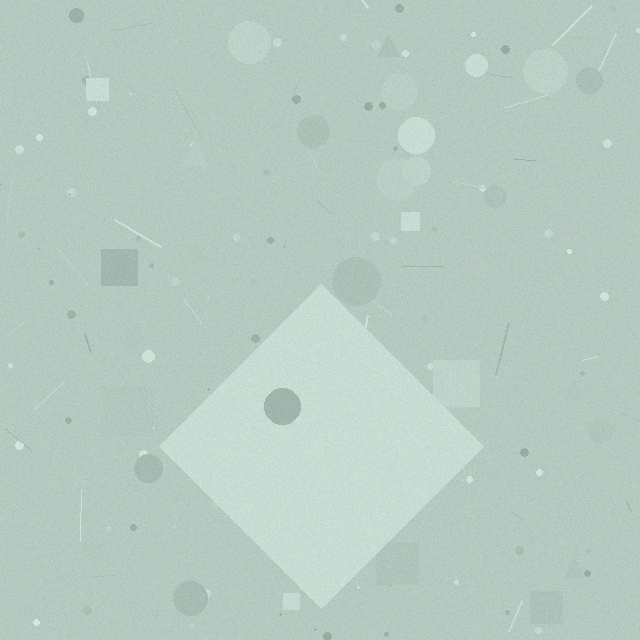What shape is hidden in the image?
A diamond is hidden in the image.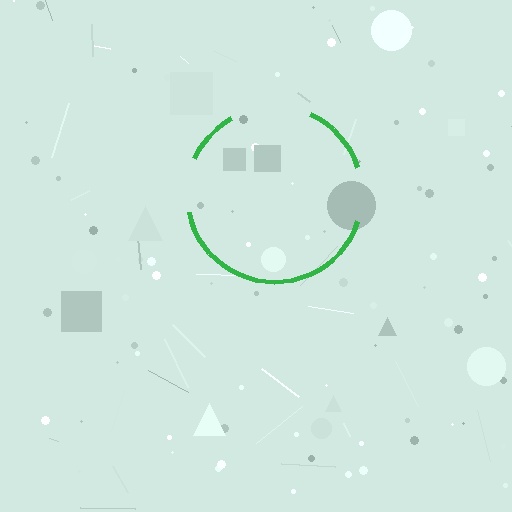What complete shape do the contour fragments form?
The contour fragments form a circle.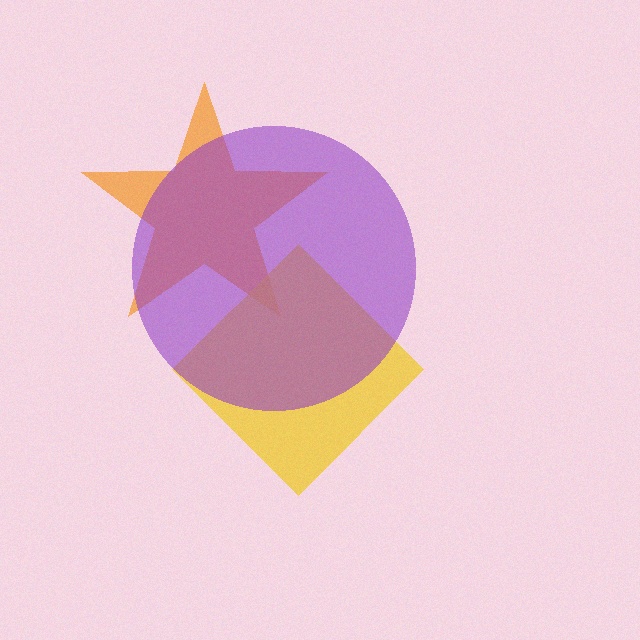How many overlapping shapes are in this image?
There are 3 overlapping shapes in the image.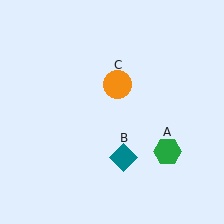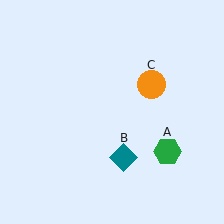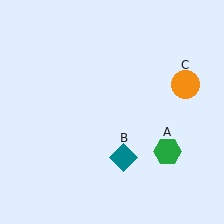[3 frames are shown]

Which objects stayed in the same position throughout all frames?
Green hexagon (object A) and teal diamond (object B) remained stationary.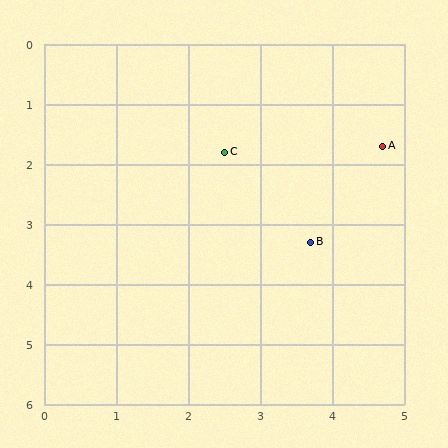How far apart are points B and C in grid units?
Points B and C are about 1.9 grid units apart.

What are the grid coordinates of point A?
Point A is at approximately (4.7, 1.7).